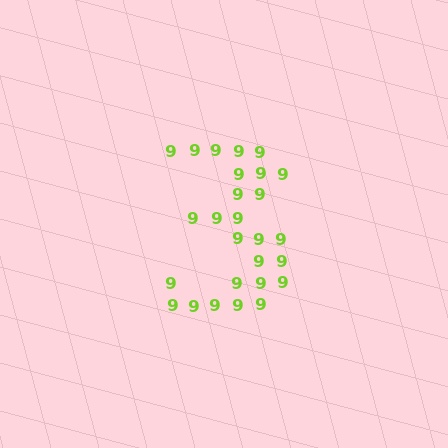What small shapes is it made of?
It is made of small digit 9's.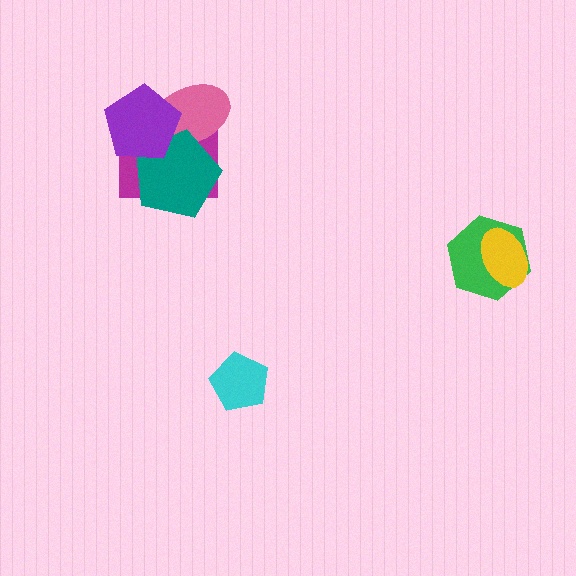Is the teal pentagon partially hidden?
Yes, it is partially covered by another shape.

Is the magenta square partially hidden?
Yes, it is partially covered by another shape.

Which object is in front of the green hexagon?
The yellow ellipse is in front of the green hexagon.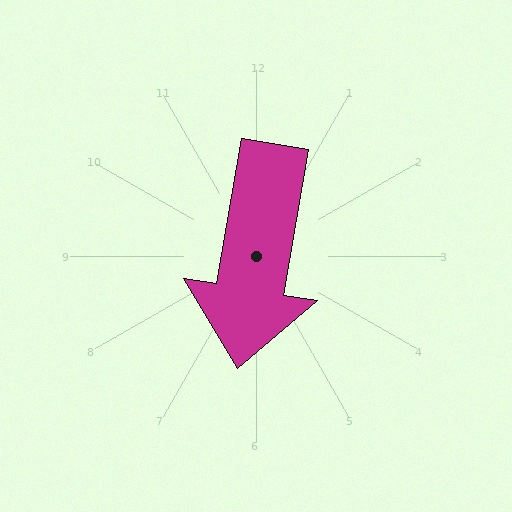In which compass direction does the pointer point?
South.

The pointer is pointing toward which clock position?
Roughly 6 o'clock.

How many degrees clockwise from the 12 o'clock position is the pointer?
Approximately 190 degrees.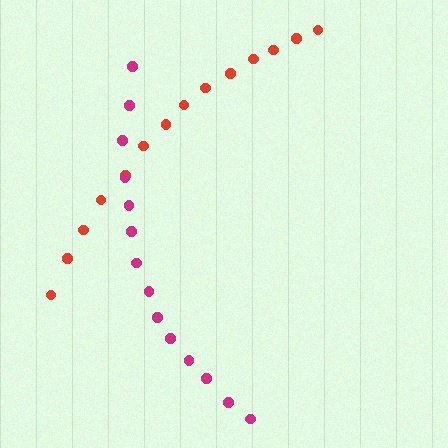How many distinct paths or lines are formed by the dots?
There are 2 distinct paths.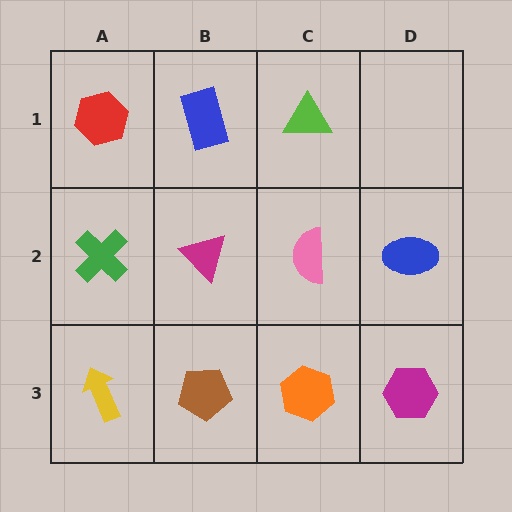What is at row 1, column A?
A red hexagon.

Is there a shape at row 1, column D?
No, that cell is empty.